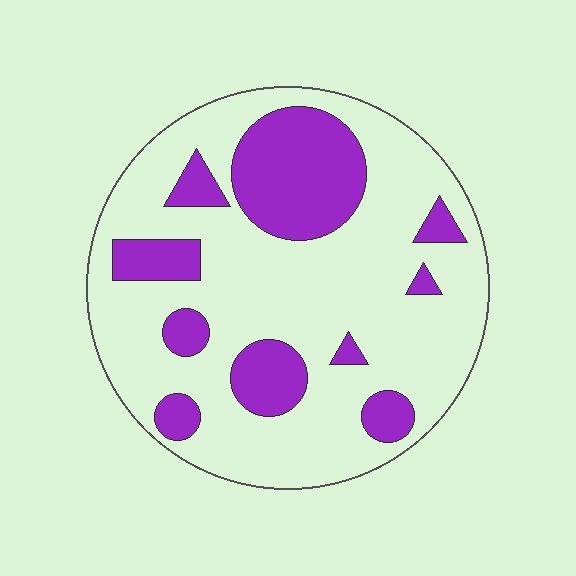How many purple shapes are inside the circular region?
10.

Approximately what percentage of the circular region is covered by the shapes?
Approximately 25%.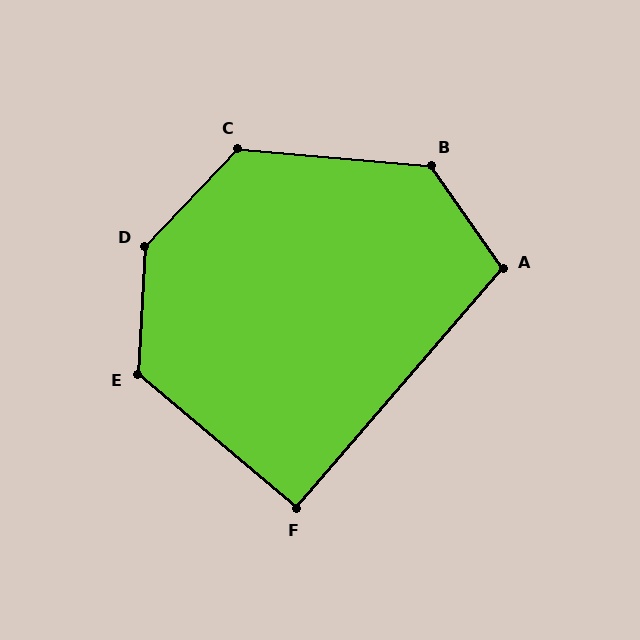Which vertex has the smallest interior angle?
F, at approximately 91 degrees.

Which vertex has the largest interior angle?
D, at approximately 139 degrees.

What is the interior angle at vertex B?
Approximately 130 degrees (obtuse).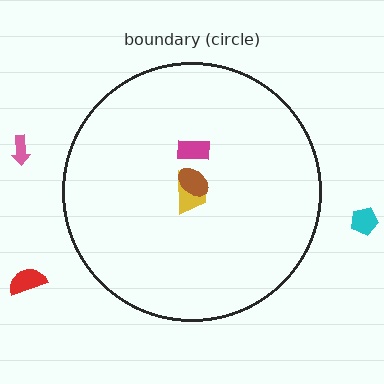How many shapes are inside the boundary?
3 inside, 3 outside.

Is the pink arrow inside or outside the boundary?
Outside.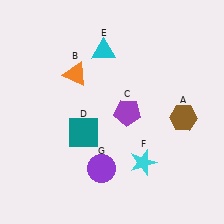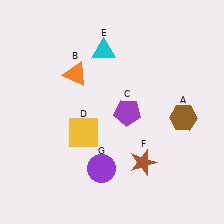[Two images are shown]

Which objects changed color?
D changed from teal to yellow. F changed from cyan to brown.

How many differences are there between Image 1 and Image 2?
There are 2 differences between the two images.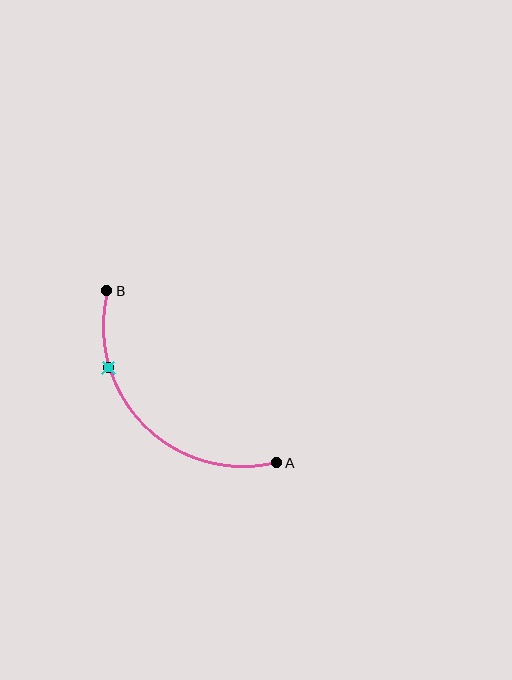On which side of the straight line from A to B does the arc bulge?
The arc bulges below and to the left of the straight line connecting A and B.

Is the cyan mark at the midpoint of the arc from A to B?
No. The cyan mark lies on the arc but is closer to endpoint B. The arc midpoint would be at the point on the curve equidistant along the arc from both A and B.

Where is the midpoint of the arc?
The arc midpoint is the point on the curve farthest from the straight line joining A and B. It sits below and to the left of that line.